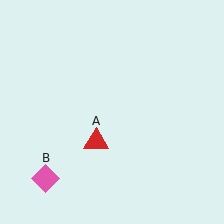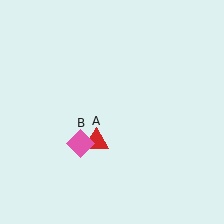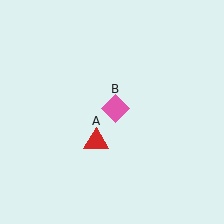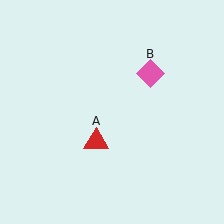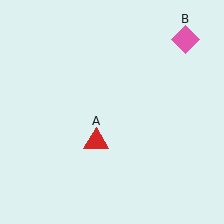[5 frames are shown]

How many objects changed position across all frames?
1 object changed position: pink diamond (object B).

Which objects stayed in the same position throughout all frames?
Red triangle (object A) remained stationary.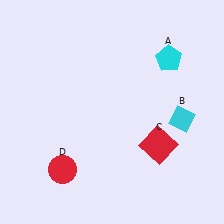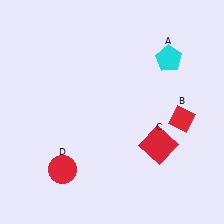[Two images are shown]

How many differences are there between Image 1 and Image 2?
There is 1 difference between the two images.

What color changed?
The diamond (B) changed from cyan in Image 1 to red in Image 2.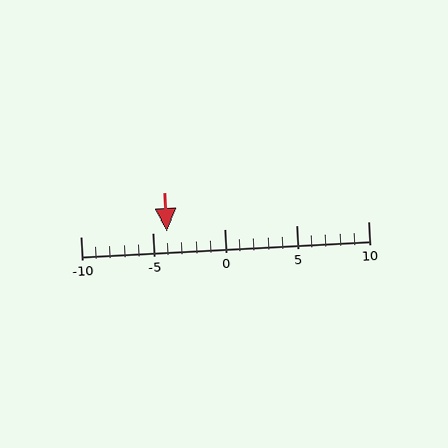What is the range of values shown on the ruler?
The ruler shows values from -10 to 10.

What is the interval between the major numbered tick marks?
The major tick marks are spaced 5 units apart.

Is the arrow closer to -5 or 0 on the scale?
The arrow is closer to -5.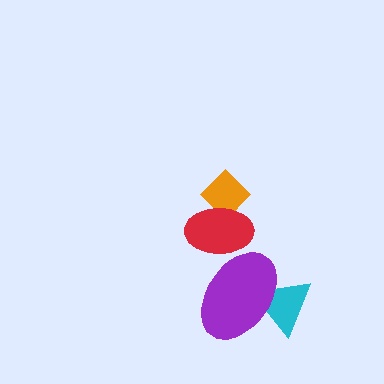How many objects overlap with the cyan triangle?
1 object overlaps with the cyan triangle.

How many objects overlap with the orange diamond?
1 object overlaps with the orange diamond.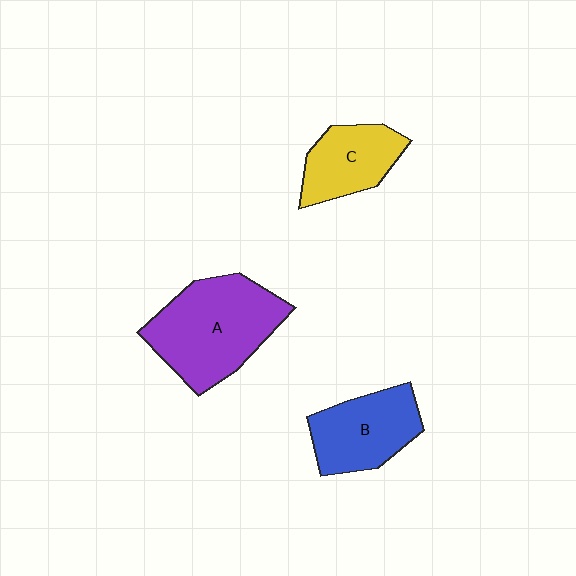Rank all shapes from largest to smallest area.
From largest to smallest: A (purple), B (blue), C (yellow).